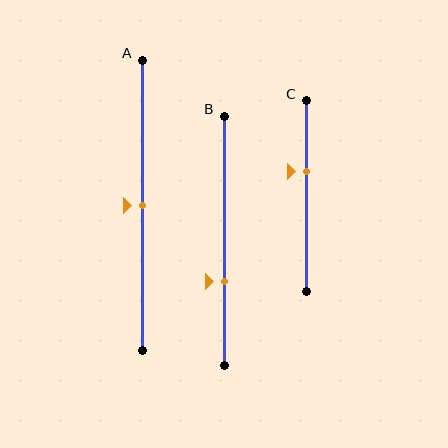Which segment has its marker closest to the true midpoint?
Segment A has its marker closest to the true midpoint.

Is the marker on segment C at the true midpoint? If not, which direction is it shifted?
No, the marker on segment C is shifted upward by about 13% of the segment length.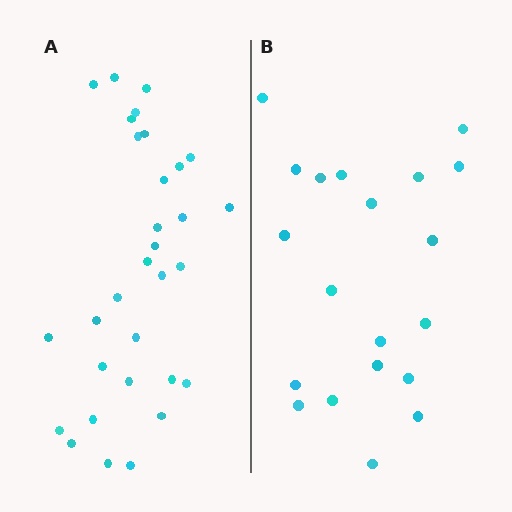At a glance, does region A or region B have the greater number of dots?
Region A (the left region) has more dots.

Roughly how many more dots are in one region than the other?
Region A has roughly 12 or so more dots than region B.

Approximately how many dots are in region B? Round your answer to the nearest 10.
About 20 dots.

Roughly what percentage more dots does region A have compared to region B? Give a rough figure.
About 55% more.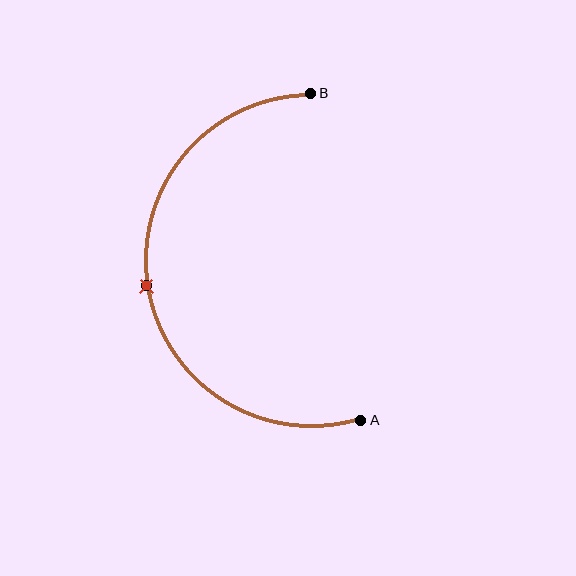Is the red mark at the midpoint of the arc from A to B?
Yes. The red mark lies on the arc at equal arc-length from both A and B — it is the arc midpoint.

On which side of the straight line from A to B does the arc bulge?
The arc bulges to the left of the straight line connecting A and B.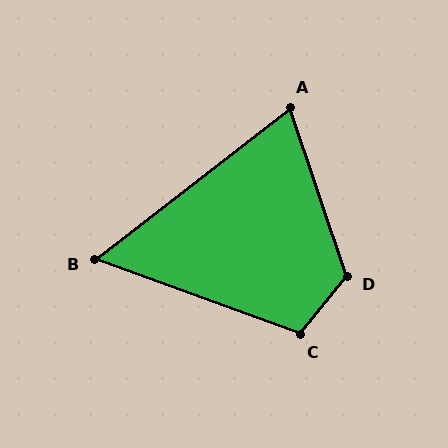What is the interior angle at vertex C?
Approximately 109 degrees (obtuse).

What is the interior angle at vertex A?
Approximately 71 degrees (acute).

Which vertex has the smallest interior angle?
B, at approximately 58 degrees.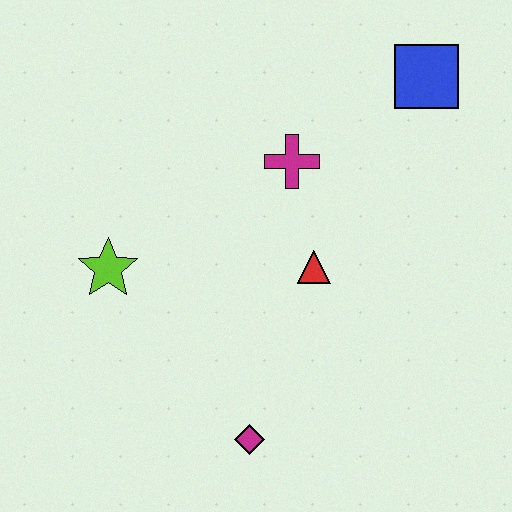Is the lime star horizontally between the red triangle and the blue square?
No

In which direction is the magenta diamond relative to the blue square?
The magenta diamond is below the blue square.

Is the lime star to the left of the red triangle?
Yes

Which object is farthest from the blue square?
The magenta diamond is farthest from the blue square.